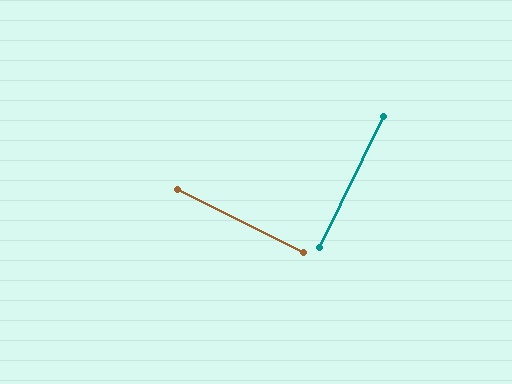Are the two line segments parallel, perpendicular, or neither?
Perpendicular — they meet at approximately 89°.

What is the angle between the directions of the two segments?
Approximately 89 degrees.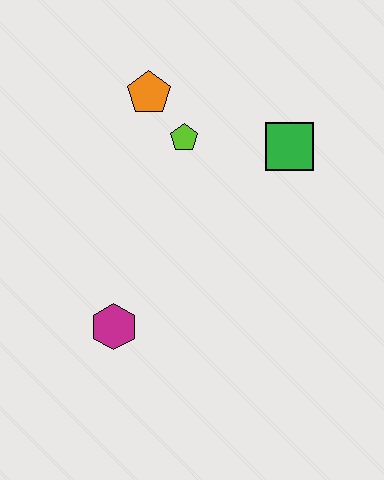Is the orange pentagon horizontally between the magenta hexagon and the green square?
Yes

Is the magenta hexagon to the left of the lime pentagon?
Yes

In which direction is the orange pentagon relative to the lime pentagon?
The orange pentagon is above the lime pentagon.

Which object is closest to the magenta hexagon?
The lime pentagon is closest to the magenta hexagon.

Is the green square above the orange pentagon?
No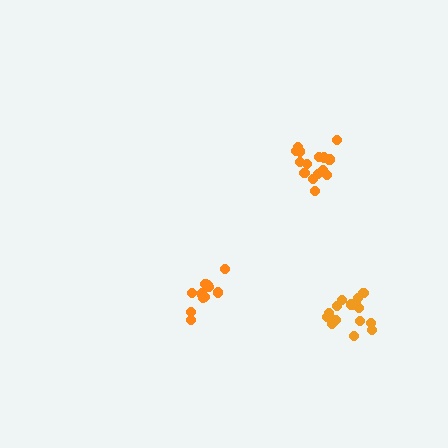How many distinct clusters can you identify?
There are 3 distinct clusters.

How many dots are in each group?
Group 1: 15 dots, Group 2: 12 dots, Group 3: 16 dots (43 total).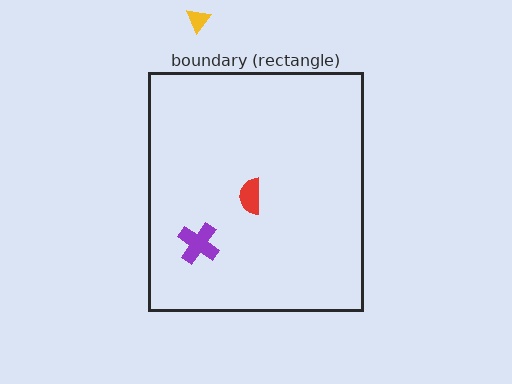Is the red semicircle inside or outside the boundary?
Inside.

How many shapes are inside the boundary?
2 inside, 1 outside.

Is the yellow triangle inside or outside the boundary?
Outside.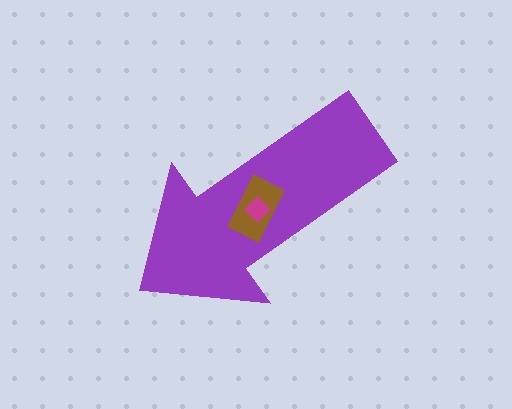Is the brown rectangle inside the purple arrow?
Yes.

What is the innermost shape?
The magenta diamond.